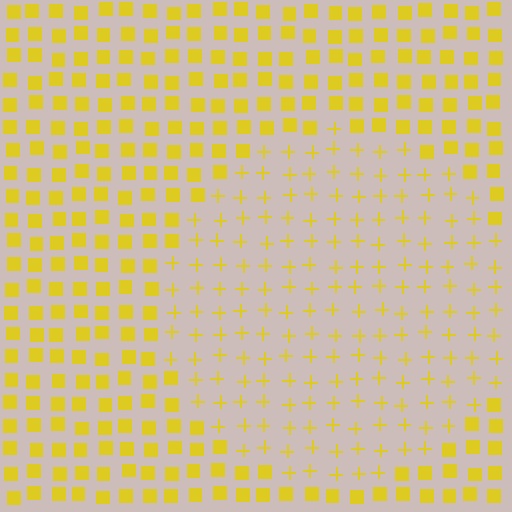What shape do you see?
I see a circle.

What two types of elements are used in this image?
The image uses plus signs inside the circle region and squares outside it.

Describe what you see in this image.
The image is filled with small yellow elements arranged in a uniform grid. A circle-shaped region contains plus signs, while the surrounding area contains squares. The boundary is defined purely by the change in element shape.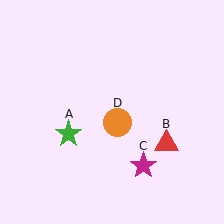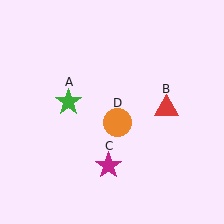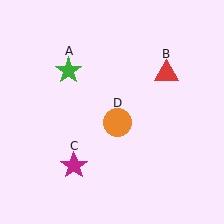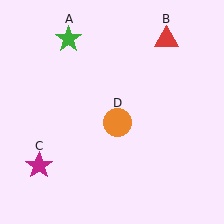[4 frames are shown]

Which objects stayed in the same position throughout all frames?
Orange circle (object D) remained stationary.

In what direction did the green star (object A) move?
The green star (object A) moved up.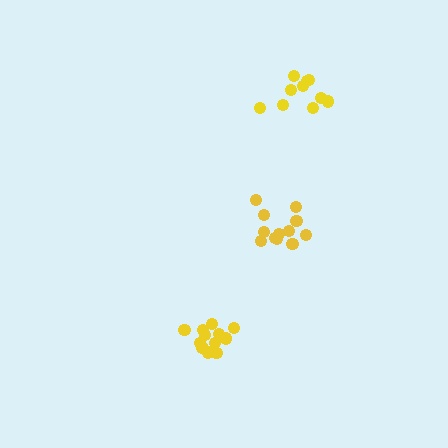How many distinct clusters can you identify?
There are 3 distinct clusters.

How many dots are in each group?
Group 1: 12 dots, Group 2: 13 dots, Group 3: 10 dots (35 total).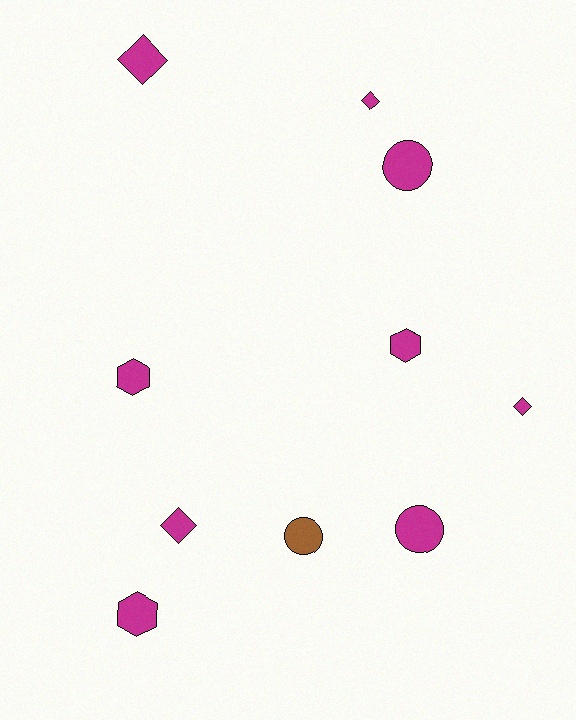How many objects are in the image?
There are 10 objects.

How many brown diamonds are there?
There are no brown diamonds.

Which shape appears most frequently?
Diamond, with 4 objects.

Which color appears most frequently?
Magenta, with 9 objects.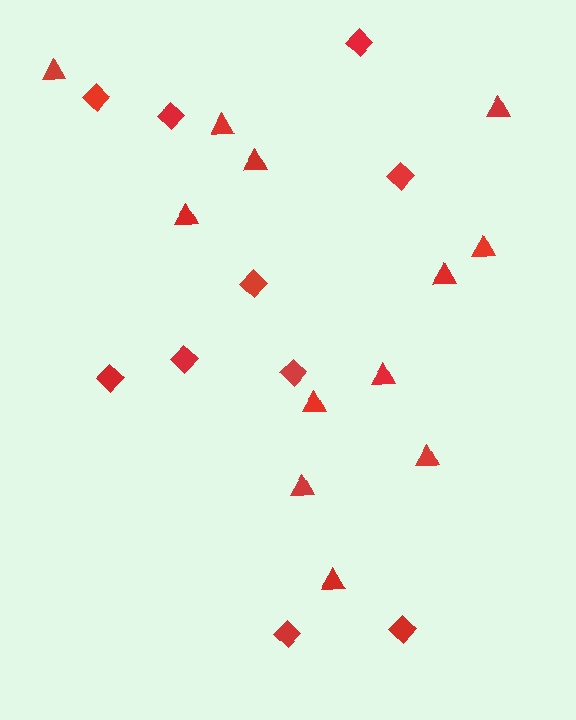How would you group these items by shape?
There are 2 groups: one group of diamonds (10) and one group of triangles (12).